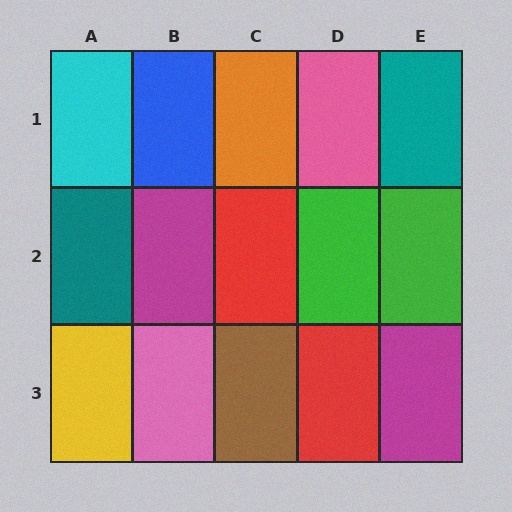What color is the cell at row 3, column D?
Red.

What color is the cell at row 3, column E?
Magenta.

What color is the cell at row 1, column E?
Teal.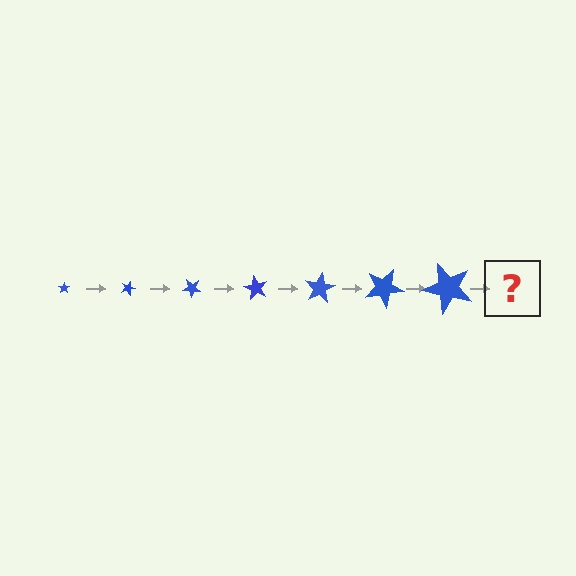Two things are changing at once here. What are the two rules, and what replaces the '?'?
The two rules are that the star grows larger each step and it rotates 20 degrees each step. The '?' should be a star, larger than the previous one and rotated 140 degrees from the start.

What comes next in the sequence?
The next element should be a star, larger than the previous one and rotated 140 degrees from the start.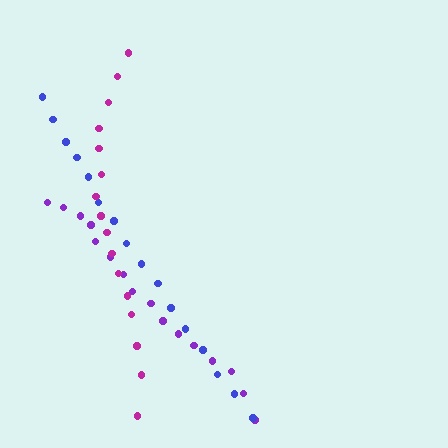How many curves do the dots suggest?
There are 3 distinct paths.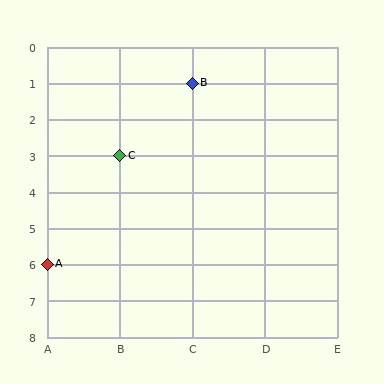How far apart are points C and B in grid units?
Points C and B are 1 column and 2 rows apart (about 2.2 grid units diagonally).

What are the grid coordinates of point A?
Point A is at grid coordinates (A, 6).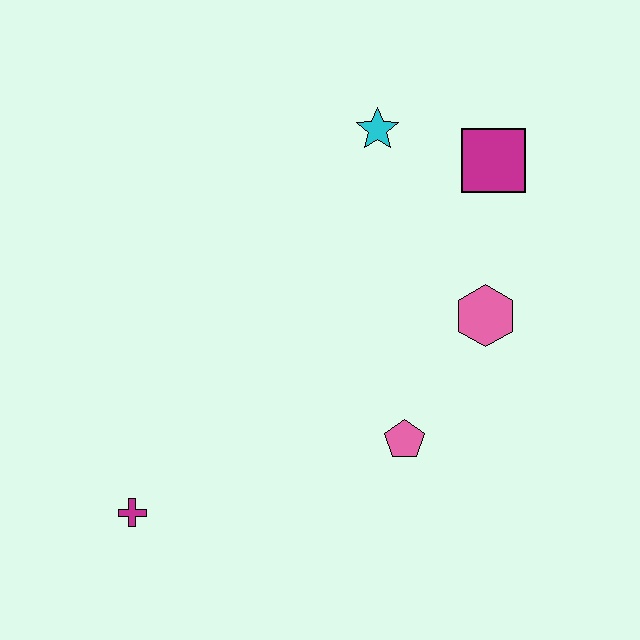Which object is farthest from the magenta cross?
The magenta square is farthest from the magenta cross.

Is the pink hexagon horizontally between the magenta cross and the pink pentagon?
No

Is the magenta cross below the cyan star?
Yes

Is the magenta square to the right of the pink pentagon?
Yes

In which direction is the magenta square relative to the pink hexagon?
The magenta square is above the pink hexagon.